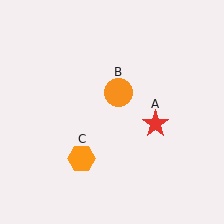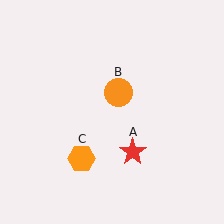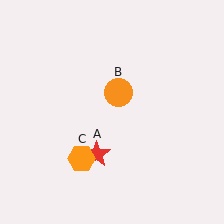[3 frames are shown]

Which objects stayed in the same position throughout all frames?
Orange circle (object B) and orange hexagon (object C) remained stationary.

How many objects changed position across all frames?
1 object changed position: red star (object A).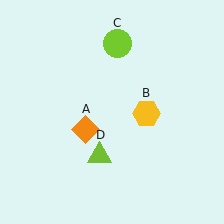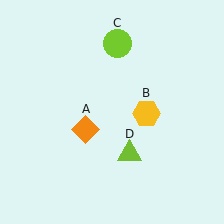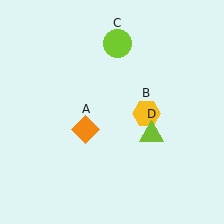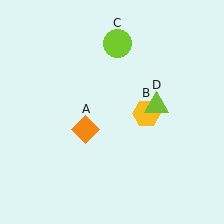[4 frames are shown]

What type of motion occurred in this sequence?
The lime triangle (object D) rotated counterclockwise around the center of the scene.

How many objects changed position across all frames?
1 object changed position: lime triangle (object D).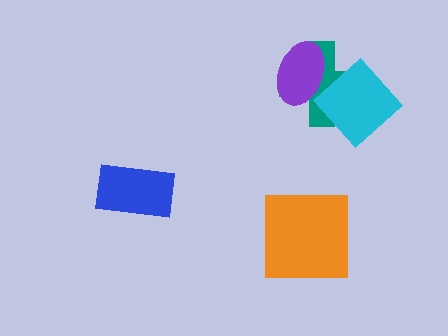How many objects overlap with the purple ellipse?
2 objects overlap with the purple ellipse.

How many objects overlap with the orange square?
0 objects overlap with the orange square.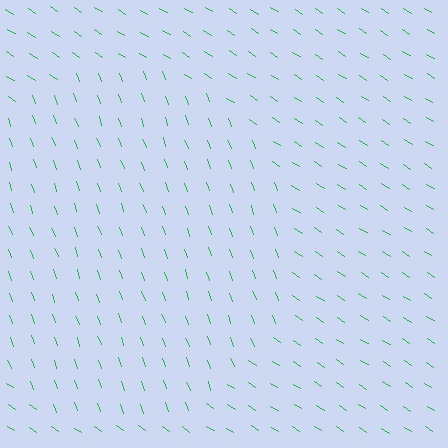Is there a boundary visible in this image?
Yes, there is a texture boundary formed by a change in line orientation.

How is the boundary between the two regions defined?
The boundary is defined purely by a change in line orientation (approximately 37 degrees difference). All lines are the same color and thickness.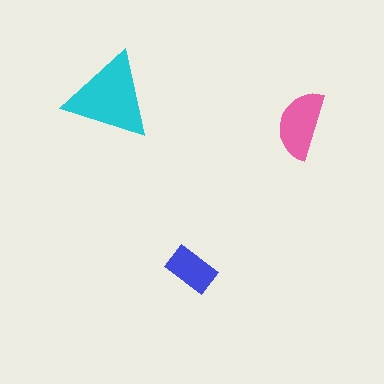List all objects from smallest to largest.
The blue rectangle, the pink semicircle, the cyan triangle.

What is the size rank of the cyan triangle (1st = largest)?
1st.